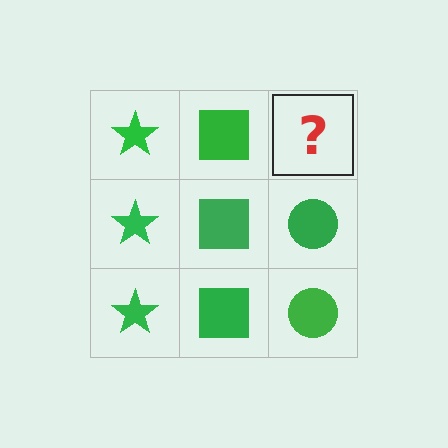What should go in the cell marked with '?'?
The missing cell should contain a green circle.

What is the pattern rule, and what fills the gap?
The rule is that each column has a consistent shape. The gap should be filled with a green circle.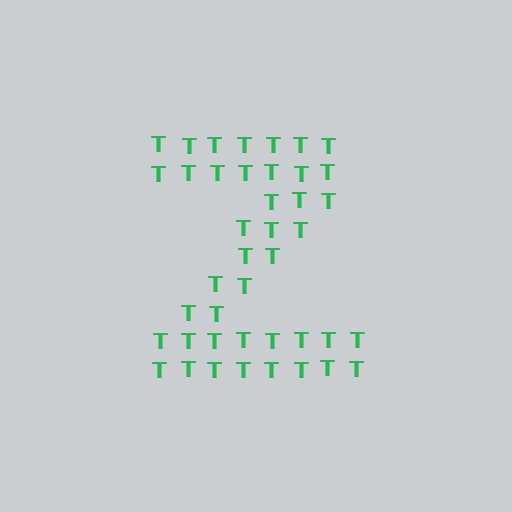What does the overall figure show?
The overall figure shows the letter Z.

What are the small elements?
The small elements are letter T's.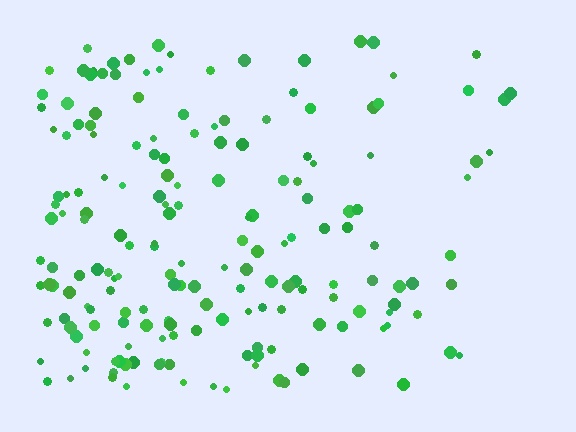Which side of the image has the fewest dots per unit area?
The right.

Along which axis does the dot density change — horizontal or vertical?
Horizontal.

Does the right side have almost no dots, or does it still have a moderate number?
Still a moderate number, just noticeably fewer than the left.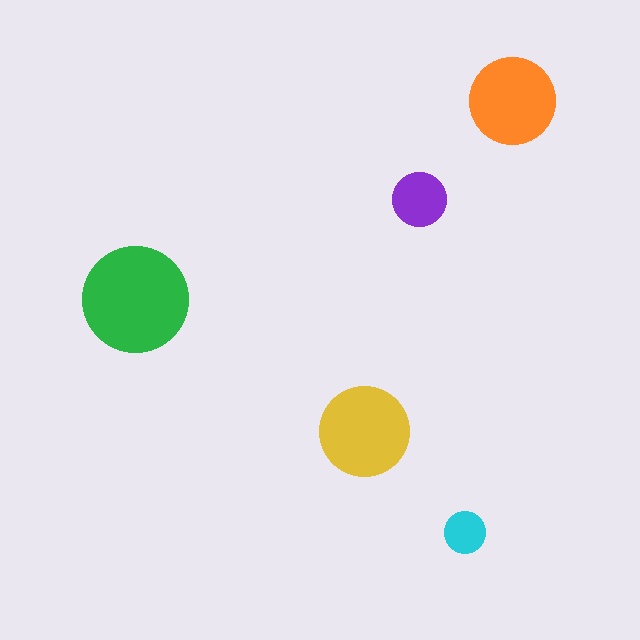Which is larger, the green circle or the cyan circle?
The green one.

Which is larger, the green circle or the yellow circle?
The green one.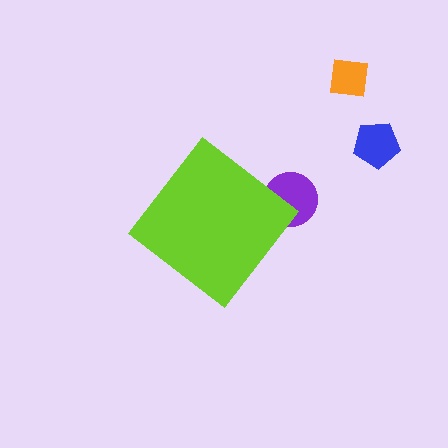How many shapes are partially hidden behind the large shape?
1 shape is partially hidden.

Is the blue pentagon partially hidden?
No, the blue pentagon is fully visible.